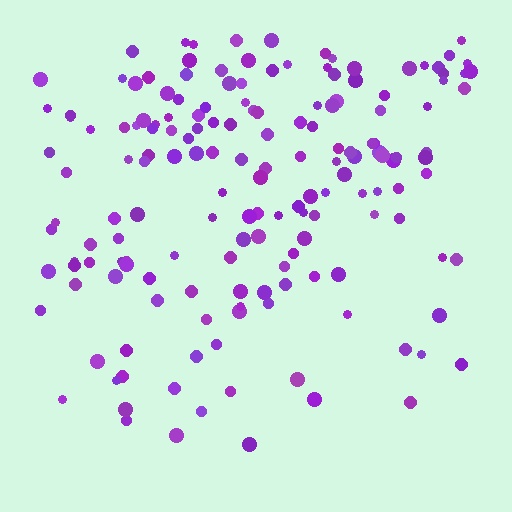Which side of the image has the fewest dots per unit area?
The bottom.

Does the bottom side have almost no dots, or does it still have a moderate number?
Still a moderate number, just noticeably fewer than the top.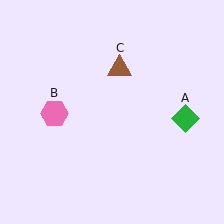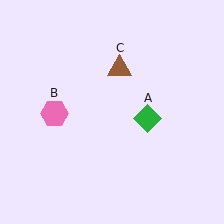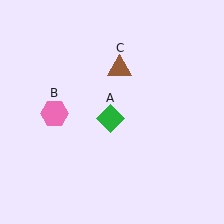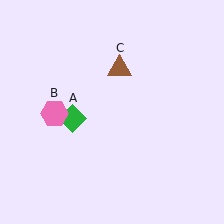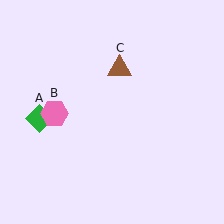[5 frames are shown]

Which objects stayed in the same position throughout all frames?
Pink hexagon (object B) and brown triangle (object C) remained stationary.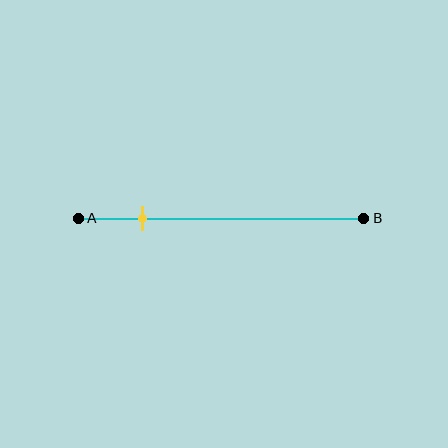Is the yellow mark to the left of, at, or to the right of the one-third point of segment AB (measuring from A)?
The yellow mark is to the left of the one-third point of segment AB.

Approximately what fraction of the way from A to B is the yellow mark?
The yellow mark is approximately 25% of the way from A to B.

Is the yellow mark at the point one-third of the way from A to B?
No, the mark is at about 25% from A, not at the 33% one-third point.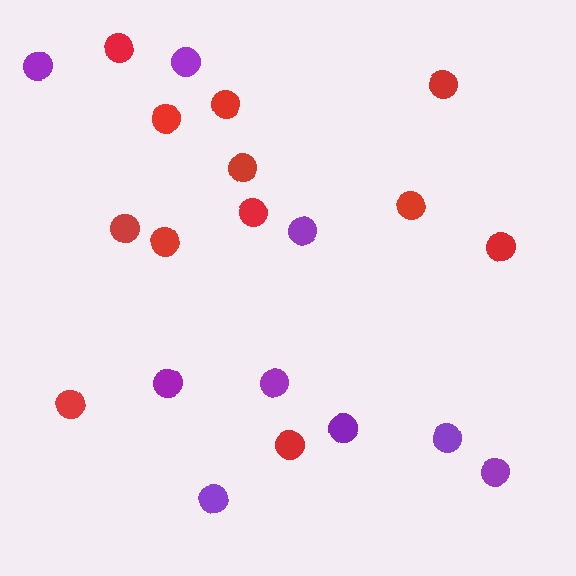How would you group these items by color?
There are 2 groups: one group of red circles (12) and one group of purple circles (9).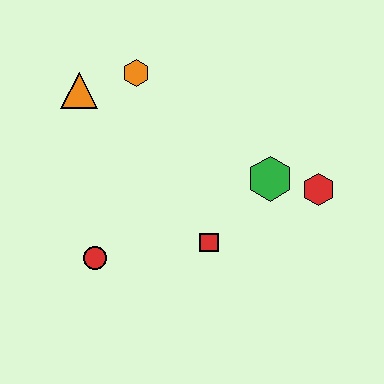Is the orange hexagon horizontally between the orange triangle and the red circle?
No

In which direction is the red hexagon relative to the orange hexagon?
The red hexagon is to the right of the orange hexagon.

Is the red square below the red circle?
No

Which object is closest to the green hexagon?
The red hexagon is closest to the green hexagon.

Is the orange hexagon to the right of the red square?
No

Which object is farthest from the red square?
The orange triangle is farthest from the red square.